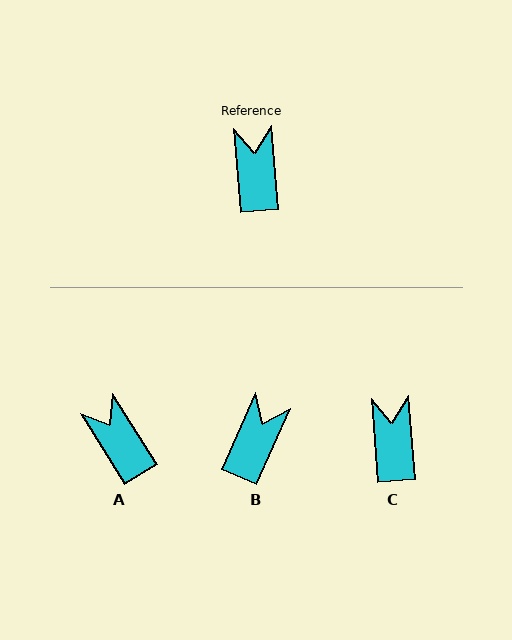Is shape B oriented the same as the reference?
No, it is off by about 29 degrees.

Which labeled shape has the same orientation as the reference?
C.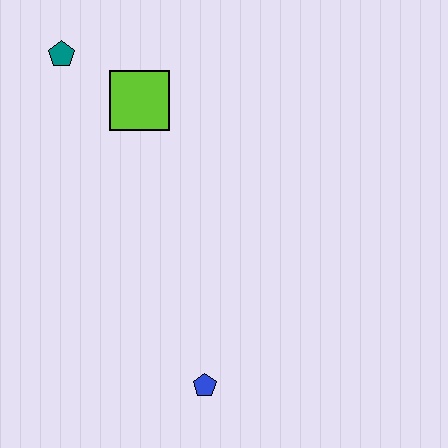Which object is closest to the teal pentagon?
The lime square is closest to the teal pentagon.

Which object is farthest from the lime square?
The blue pentagon is farthest from the lime square.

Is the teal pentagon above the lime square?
Yes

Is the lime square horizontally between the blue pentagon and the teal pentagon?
Yes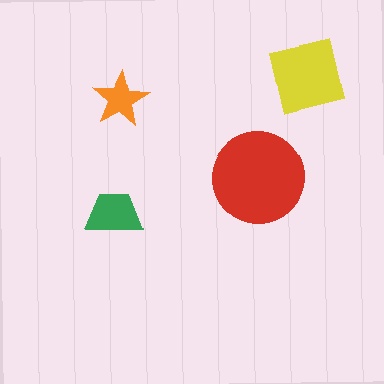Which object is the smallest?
The orange star.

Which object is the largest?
The red circle.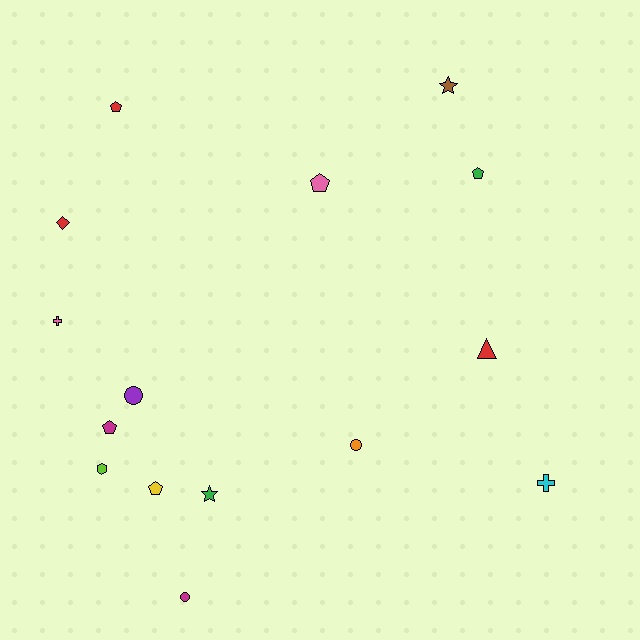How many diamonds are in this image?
There is 1 diamond.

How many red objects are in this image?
There are 3 red objects.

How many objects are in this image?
There are 15 objects.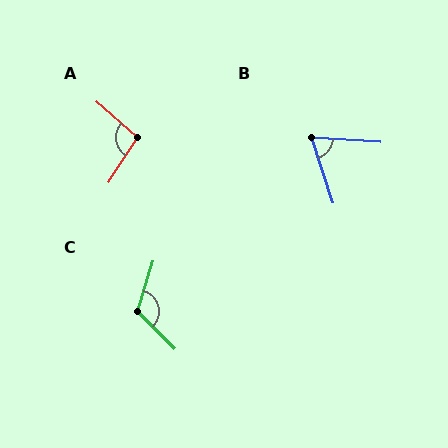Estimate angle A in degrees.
Approximately 98 degrees.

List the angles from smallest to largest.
B (68°), A (98°), C (118°).